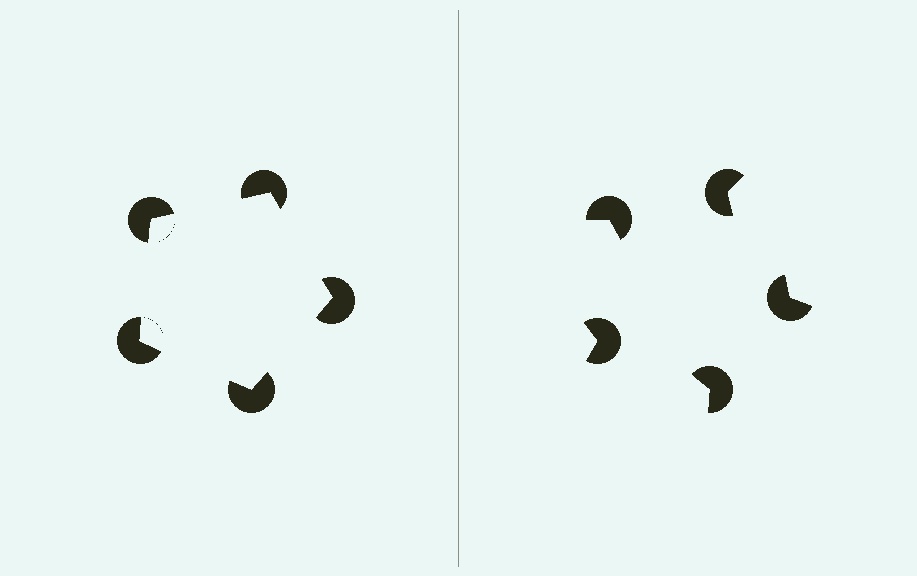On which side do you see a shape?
An illusory pentagon appears on the left side. On the right side the wedge cuts are rotated, so no coherent shape forms.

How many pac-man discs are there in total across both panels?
10 — 5 on each side.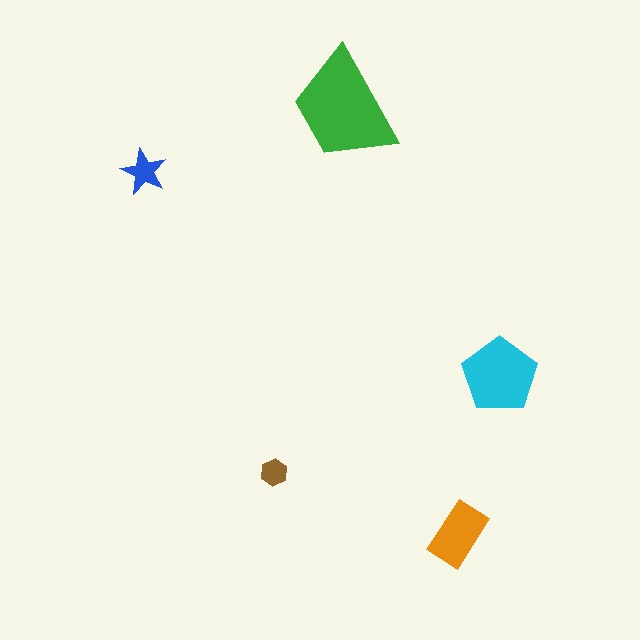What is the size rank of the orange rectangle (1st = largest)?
3rd.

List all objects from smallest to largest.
The brown hexagon, the blue star, the orange rectangle, the cyan pentagon, the green trapezoid.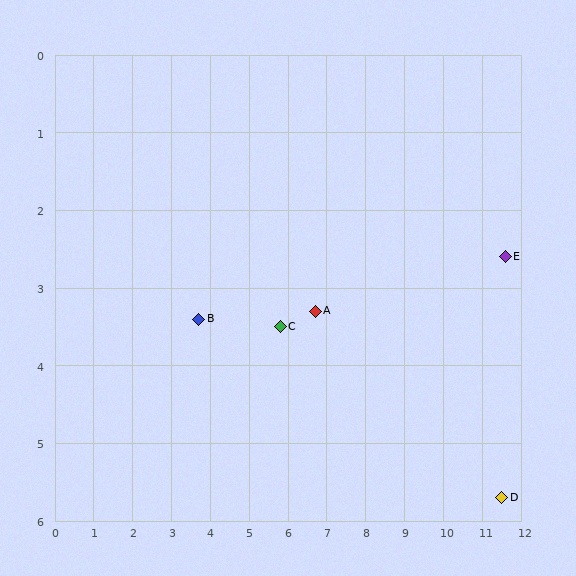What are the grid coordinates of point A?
Point A is at approximately (6.7, 3.3).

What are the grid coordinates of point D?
Point D is at approximately (11.5, 5.7).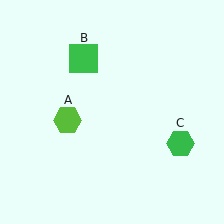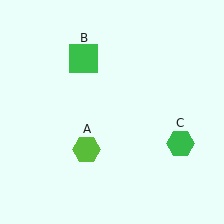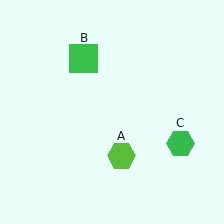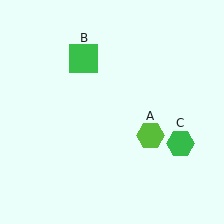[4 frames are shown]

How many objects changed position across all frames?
1 object changed position: lime hexagon (object A).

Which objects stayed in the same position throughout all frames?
Green square (object B) and green hexagon (object C) remained stationary.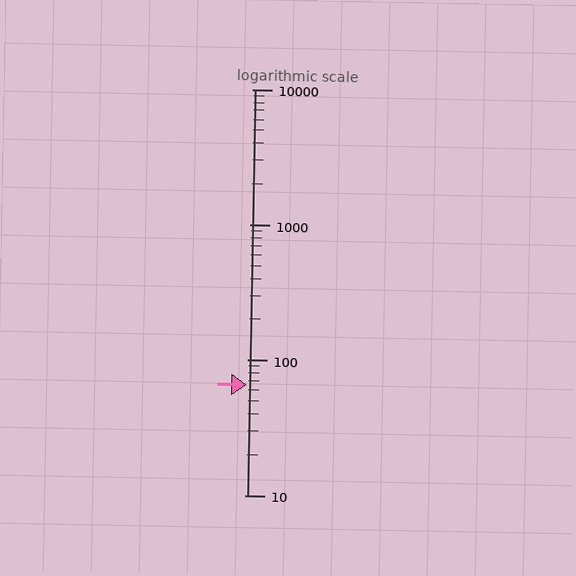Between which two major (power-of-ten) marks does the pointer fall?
The pointer is between 10 and 100.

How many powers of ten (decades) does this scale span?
The scale spans 3 decades, from 10 to 10000.